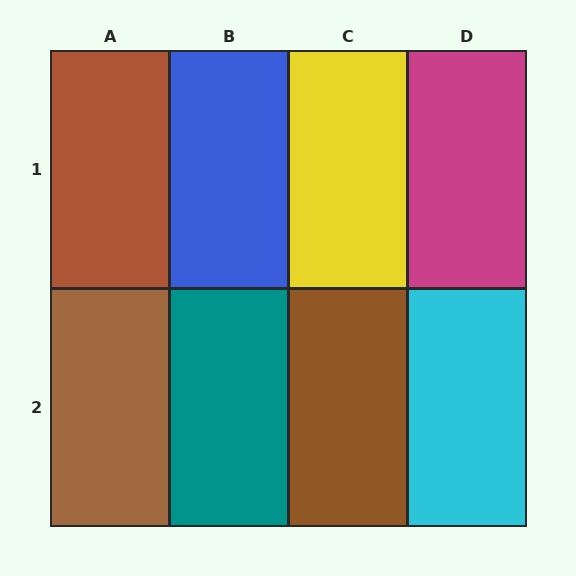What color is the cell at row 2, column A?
Brown.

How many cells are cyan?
1 cell is cyan.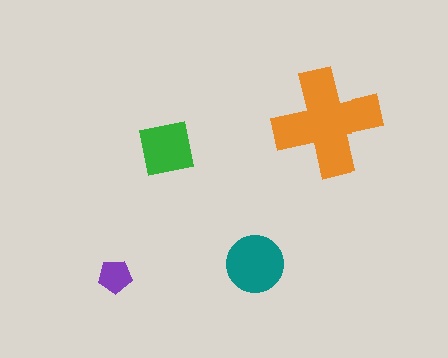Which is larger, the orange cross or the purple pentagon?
The orange cross.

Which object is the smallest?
The purple pentagon.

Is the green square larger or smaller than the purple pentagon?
Larger.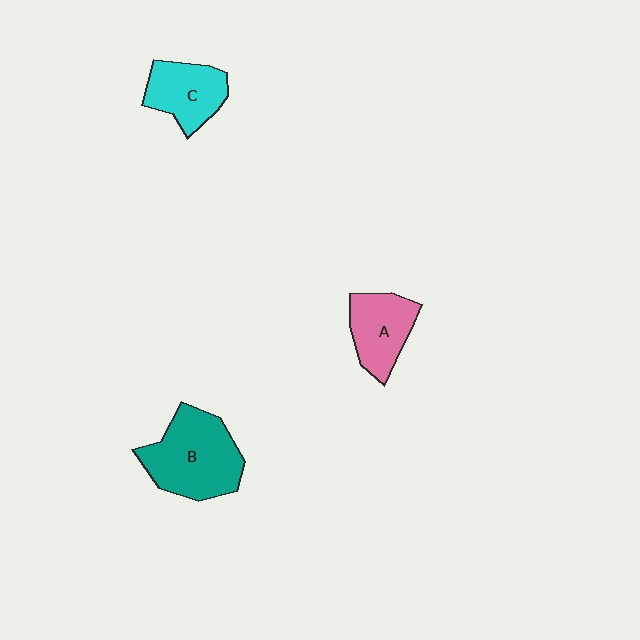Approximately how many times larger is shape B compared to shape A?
Approximately 1.6 times.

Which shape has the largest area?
Shape B (teal).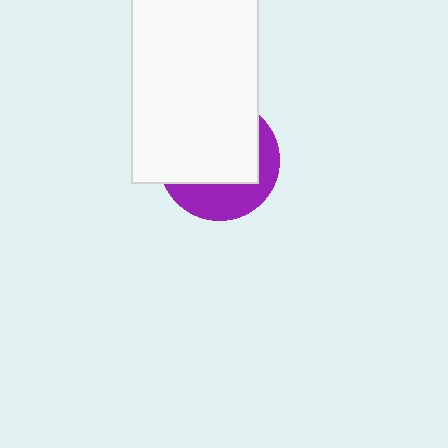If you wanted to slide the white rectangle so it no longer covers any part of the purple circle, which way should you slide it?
Slide it up — that is the most direct way to separate the two shapes.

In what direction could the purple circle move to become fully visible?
The purple circle could move down. That would shift it out from behind the white rectangle entirely.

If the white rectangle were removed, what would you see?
You would see the complete purple circle.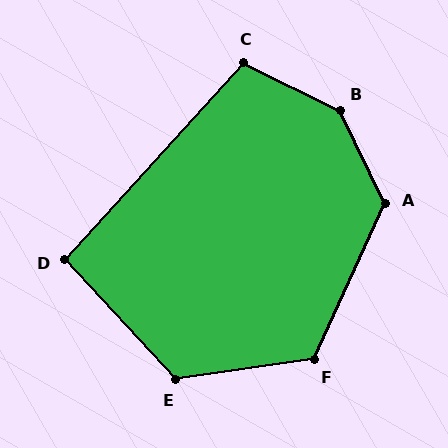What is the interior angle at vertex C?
Approximately 106 degrees (obtuse).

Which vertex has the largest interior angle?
B, at approximately 142 degrees.